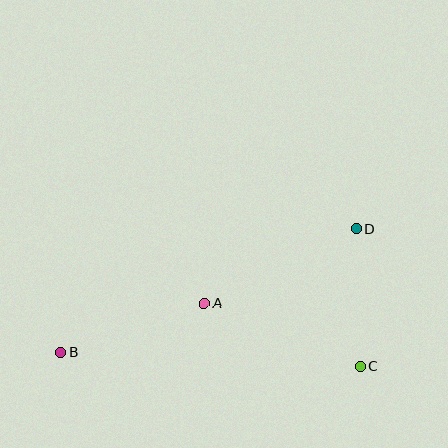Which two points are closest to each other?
Points C and D are closest to each other.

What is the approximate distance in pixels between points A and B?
The distance between A and B is approximately 151 pixels.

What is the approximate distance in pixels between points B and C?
The distance between B and C is approximately 300 pixels.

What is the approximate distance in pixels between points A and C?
The distance between A and C is approximately 168 pixels.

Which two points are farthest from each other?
Points B and D are farthest from each other.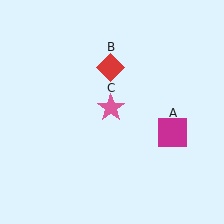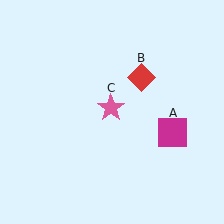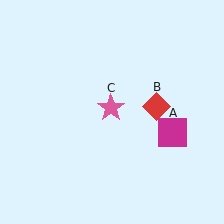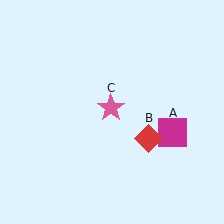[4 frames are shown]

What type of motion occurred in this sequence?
The red diamond (object B) rotated clockwise around the center of the scene.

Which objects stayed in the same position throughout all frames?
Magenta square (object A) and pink star (object C) remained stationary.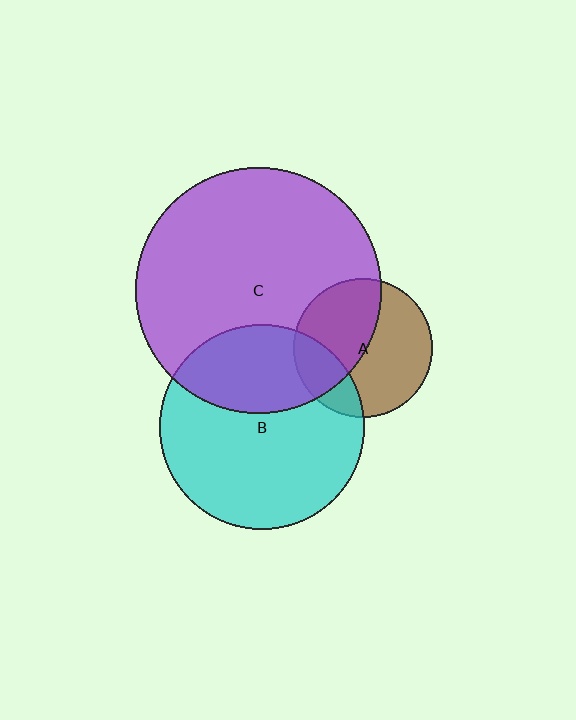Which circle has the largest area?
Circle C (purple).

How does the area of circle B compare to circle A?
Approximately 2.2 times.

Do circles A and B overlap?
Yes.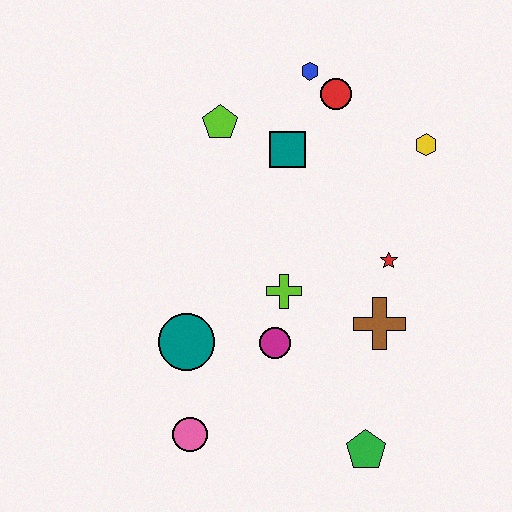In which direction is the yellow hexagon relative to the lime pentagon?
The yellow hexagon is to the right of the lime pentagon.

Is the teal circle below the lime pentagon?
Yes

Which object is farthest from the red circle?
The pink circle is farthest from the red circle.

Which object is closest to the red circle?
The blue hexagon is closest to the red circle.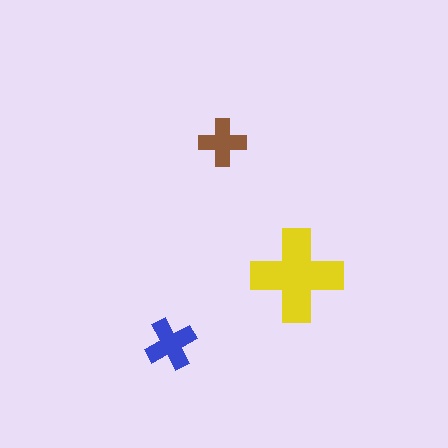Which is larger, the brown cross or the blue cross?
The blue one.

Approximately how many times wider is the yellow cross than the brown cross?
About 2 times wider.